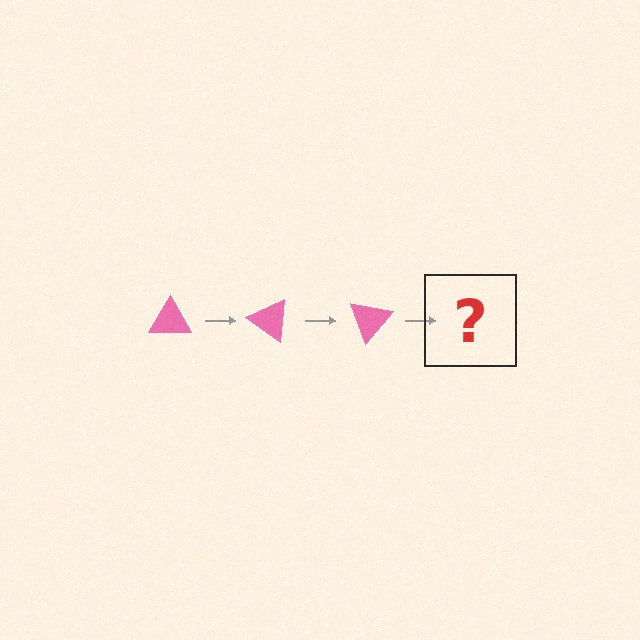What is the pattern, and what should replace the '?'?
The pattern is that the triangle rotates 35 degrees each step. The '?' should be a pink triangle rotated 105 degrees.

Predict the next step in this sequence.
The next step is a pink triangle rotated 105 degrees.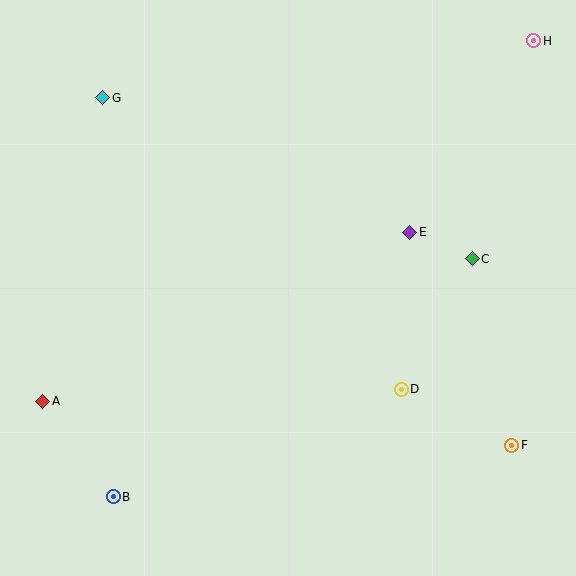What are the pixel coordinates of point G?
Point G is at (103, 98).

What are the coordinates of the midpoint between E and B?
The midpoint between E and B is at (262, 365).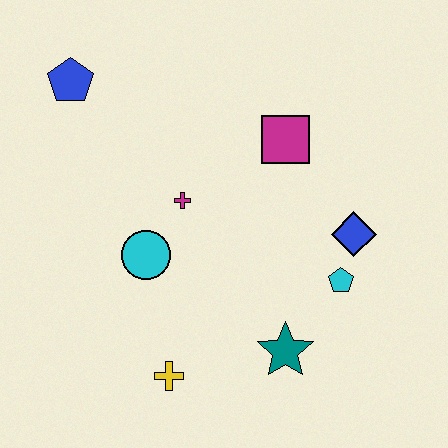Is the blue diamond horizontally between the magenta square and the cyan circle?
No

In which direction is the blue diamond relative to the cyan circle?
The blue diamond is to the right of the cyan circle.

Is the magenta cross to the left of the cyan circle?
No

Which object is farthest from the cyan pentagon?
The blue pentagon is farthest from the cyan pentagon.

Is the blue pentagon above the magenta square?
Yes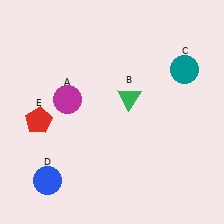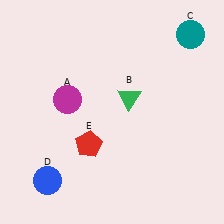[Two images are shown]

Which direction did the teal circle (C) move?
The teal circle (C) moved up.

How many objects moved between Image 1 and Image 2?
2 objects moved between the two images.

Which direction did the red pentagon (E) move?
The red pentagon (E) moved right.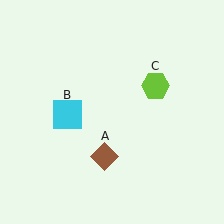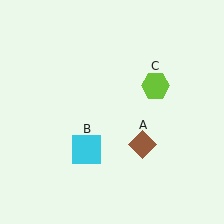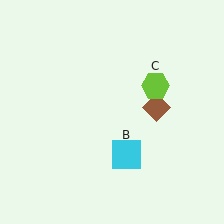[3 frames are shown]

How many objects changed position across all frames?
2 objects changed position: brown diamond (object A), cyan square (object B).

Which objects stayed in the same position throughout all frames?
Lime hexagon (object C) remained stationary.